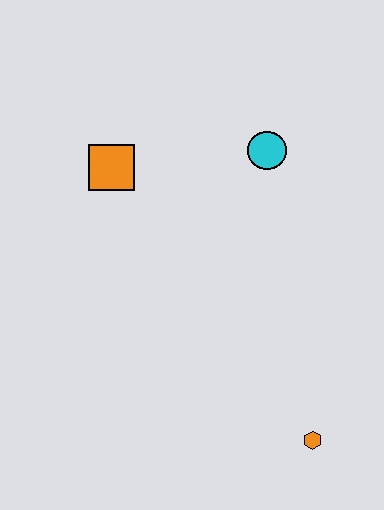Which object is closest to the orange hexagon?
The cyan circle is closest to the orange hexagon.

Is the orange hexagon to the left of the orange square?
No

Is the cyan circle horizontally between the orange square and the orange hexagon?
Yes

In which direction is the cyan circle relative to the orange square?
The cyan circle is to the right of the orange square.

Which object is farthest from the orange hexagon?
The orange square is farthest from the orange hexagon.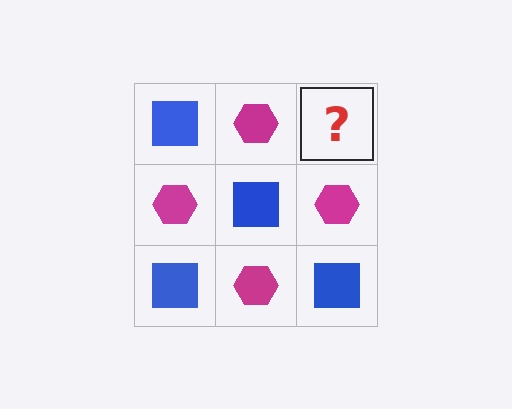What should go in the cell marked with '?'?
The missing cell should contain a blue square.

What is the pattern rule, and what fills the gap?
The rule is that it alternates blue square and magenta hexagon in a checkerboard pattern. The gap should be filled with a blue square.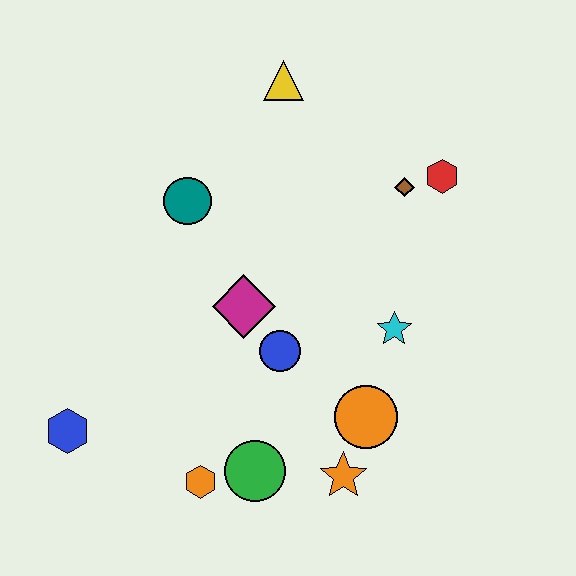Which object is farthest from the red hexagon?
The blue hexagon is farthest from the red hexagon.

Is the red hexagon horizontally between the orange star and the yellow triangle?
No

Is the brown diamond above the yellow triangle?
No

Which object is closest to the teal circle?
The magenta diamond is closest to the teal circle.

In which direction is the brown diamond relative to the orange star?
The brown diamond is above the orange star.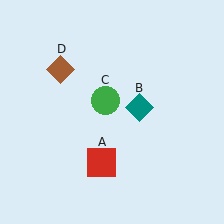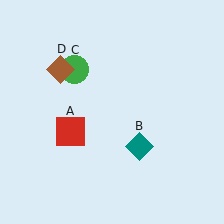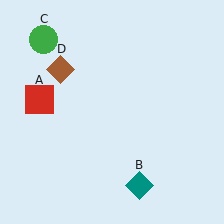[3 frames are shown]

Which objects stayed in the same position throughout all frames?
Brown diamond (object D) remained stationary.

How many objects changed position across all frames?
3 objects changed position: red square (object A), teal diamond (object B), green circle (object C).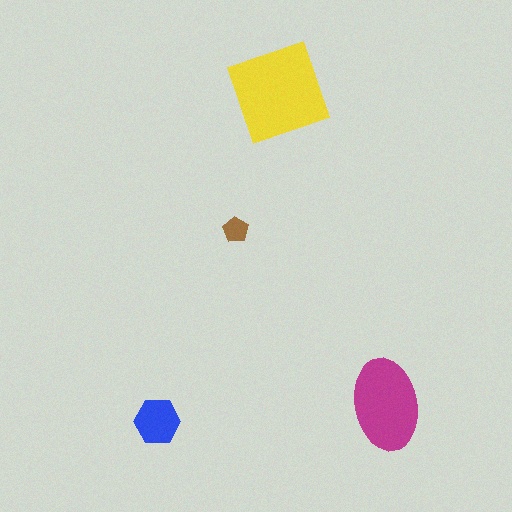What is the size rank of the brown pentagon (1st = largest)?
4th.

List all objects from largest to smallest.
The yellow square, the magenta ellipse, the blue hexagon, the brown pentagon.